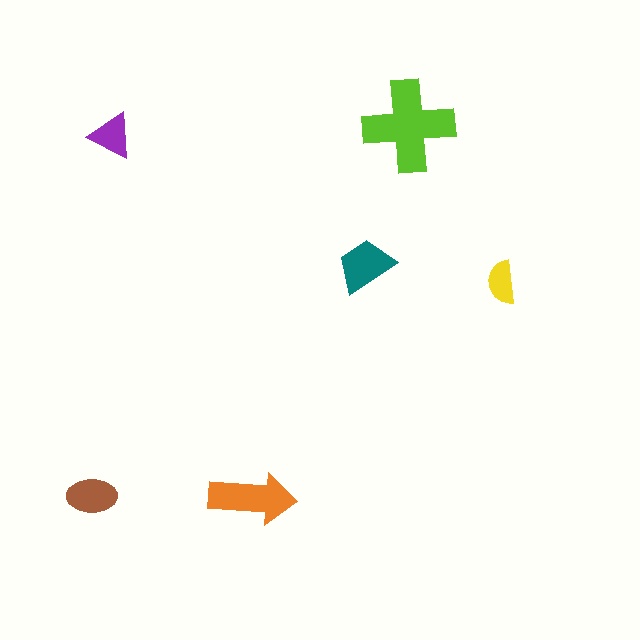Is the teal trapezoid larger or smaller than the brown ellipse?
Larger.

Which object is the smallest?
The yellow semicircle.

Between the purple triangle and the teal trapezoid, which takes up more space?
The teal trapezoid.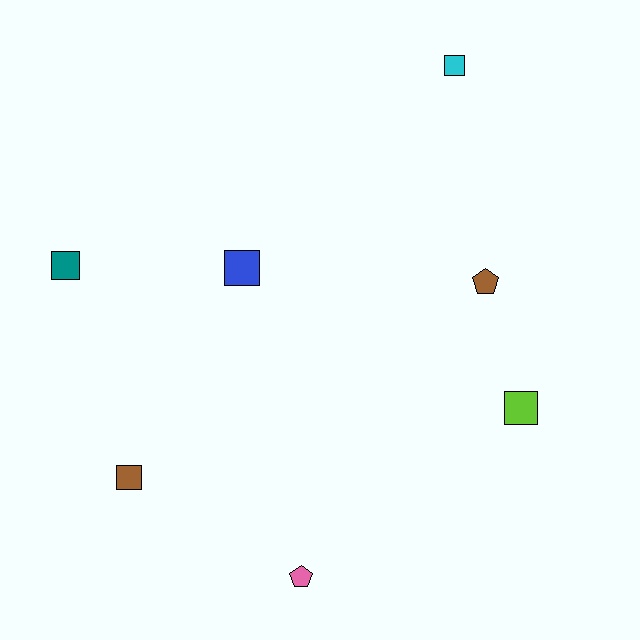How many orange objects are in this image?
There are no orange objects.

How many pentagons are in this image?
There are 2 pentagons.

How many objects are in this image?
There are 7 objects.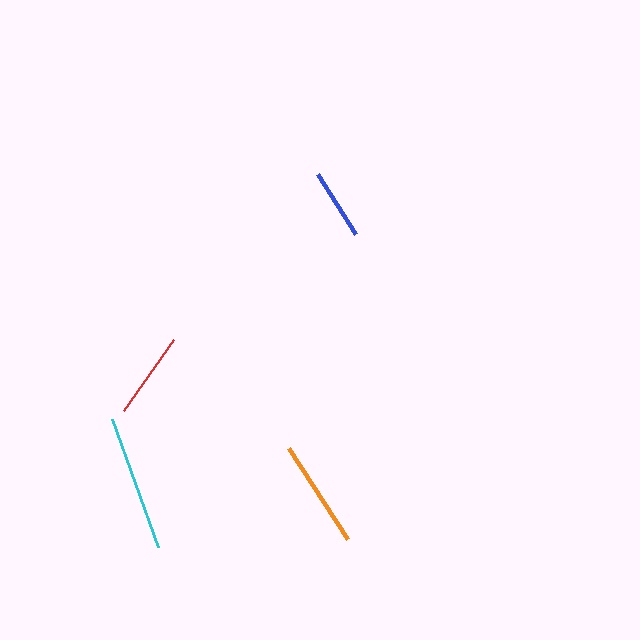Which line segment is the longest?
The cyan line is the longest at approximately 136 pixels.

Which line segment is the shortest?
The blue line is the shortest at approximately 71 pixels.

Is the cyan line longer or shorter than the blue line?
The cyan line is longer than the blue line.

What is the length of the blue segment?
The blue segment is approximately 71 pixels long.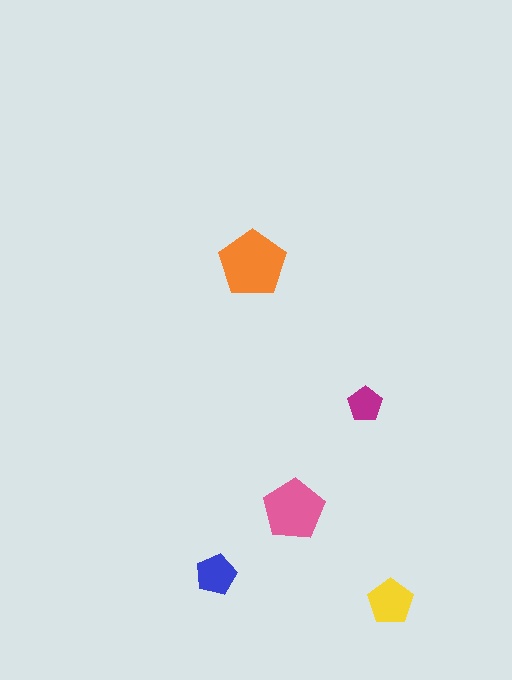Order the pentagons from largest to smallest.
the orange one, the pink one, the yellow one, the blue one, the magenta one.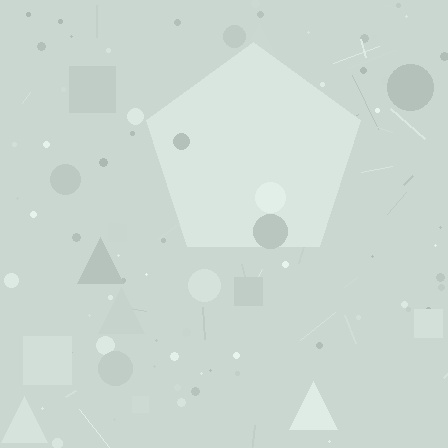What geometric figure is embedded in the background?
A pentagon is embedded in the background.